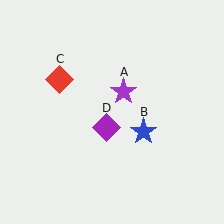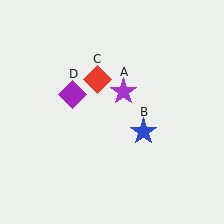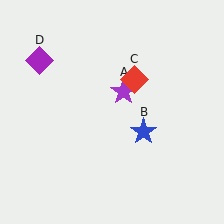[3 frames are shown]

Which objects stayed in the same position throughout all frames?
Purple star (object A) and blue star (object B) remained stationary.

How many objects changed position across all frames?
2 objects changed position: red diamond (object C), purple diamond (object D).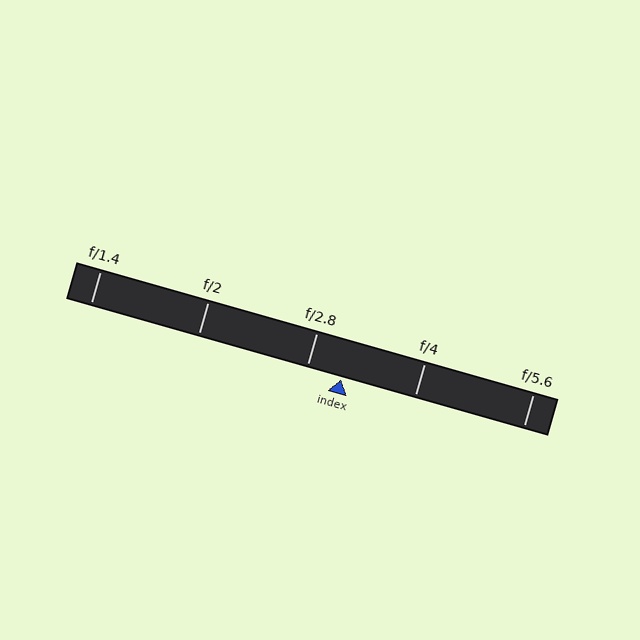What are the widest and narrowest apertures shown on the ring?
The widest aperture shown is f/1.4 and the narrowest is f/5.6.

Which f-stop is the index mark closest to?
The index mark is closest to f/2.8.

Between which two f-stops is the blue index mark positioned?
The index mark is between f/2.8 and f/4.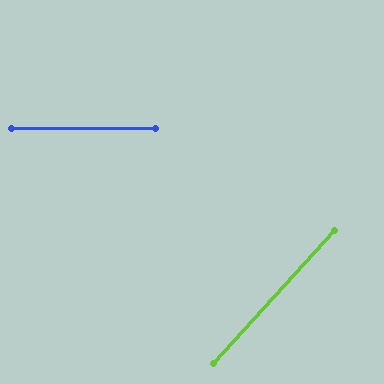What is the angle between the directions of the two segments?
Approximately 48 degrees.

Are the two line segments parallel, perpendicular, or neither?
Neither parallel nor perpendicular — they differ by about 48°.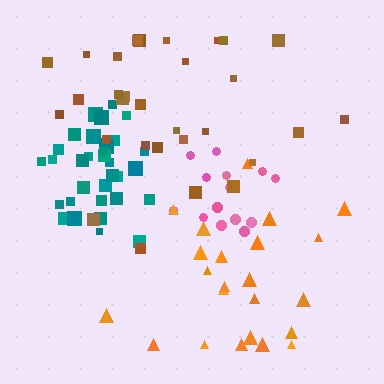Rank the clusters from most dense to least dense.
teal, pink, orange, brown.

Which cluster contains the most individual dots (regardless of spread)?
Teal (34).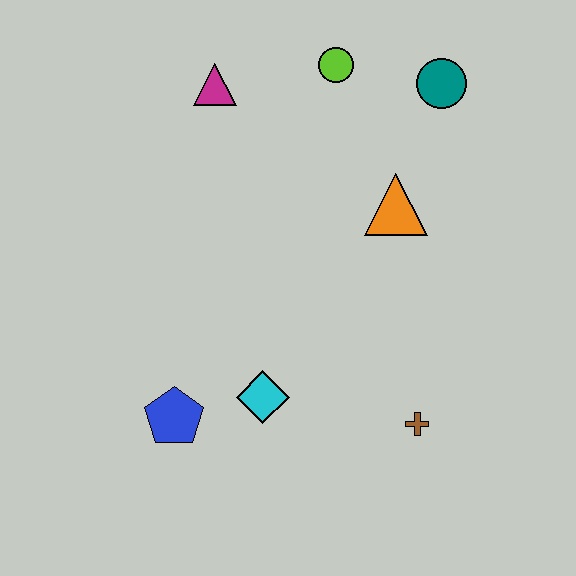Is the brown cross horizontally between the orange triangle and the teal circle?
Yes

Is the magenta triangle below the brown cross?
No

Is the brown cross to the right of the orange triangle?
Yes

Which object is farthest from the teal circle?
The blue pentagon is farthest from the teal circle.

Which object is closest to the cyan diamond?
The blue pentagon is closest to the cyan diamond.